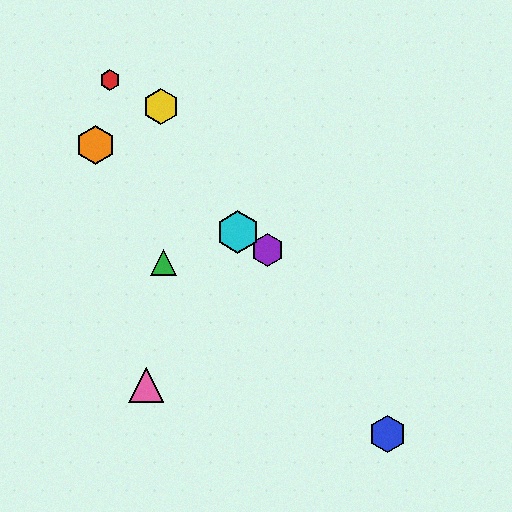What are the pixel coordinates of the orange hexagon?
The orange hexagon is at (96, 145).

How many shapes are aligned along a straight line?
3 shapes (the purple hexagon, the orange hexagon, the cyan hexagon) are aligned along a straight line.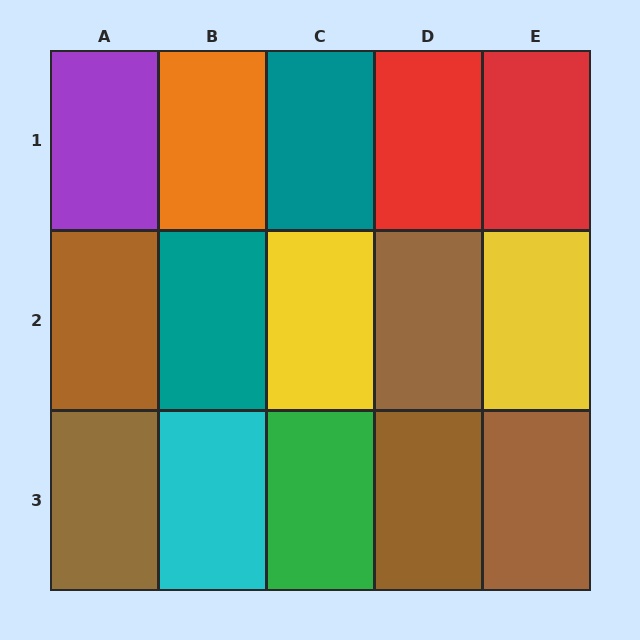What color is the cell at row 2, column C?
Yellow.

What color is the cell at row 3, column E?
Brown.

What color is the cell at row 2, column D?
Brown.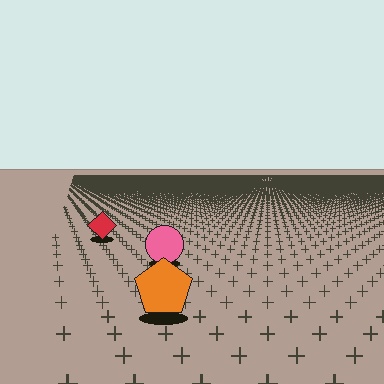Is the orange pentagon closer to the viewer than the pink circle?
Yes. The orange pentagon is closer — you can tell from the texture gradient: the ground texture is coarser near it.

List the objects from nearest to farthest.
From nearest to farthest: the orange pentagon, the pink circle, the red diamond.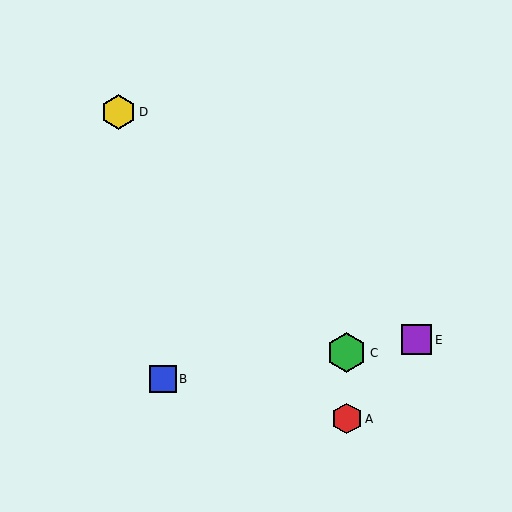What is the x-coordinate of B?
Object B is at x≈163.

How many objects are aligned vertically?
2 objects (A, C) are aligned vertically.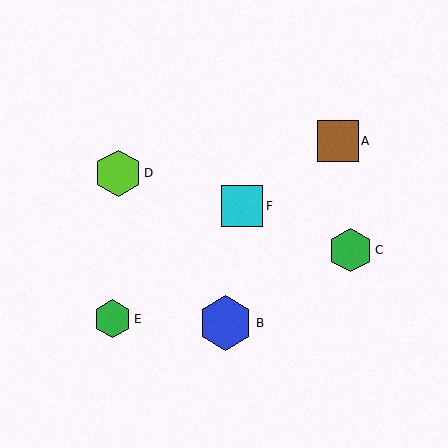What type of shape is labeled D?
Shape D is a lime hexagon.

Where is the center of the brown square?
The center of the brown square is at (338, 141).